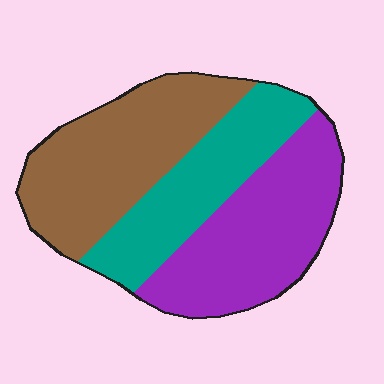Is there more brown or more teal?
Brown.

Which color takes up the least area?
Teal, at roughly 25%.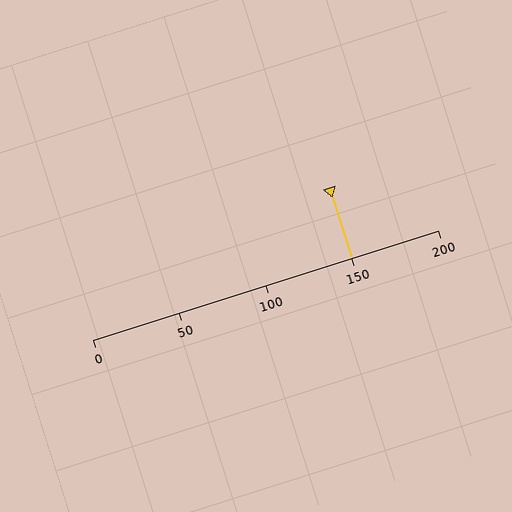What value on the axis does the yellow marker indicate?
The marker indicates approximately 150.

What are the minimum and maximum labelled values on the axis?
The axis runs from 0 to 200.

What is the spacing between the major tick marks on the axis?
The major ticks are spaced 50 apart.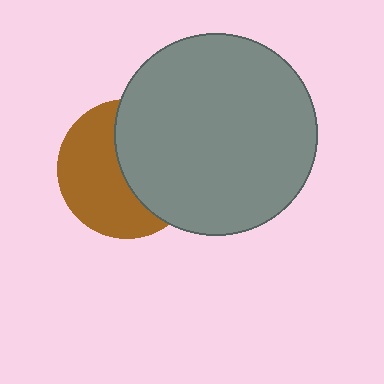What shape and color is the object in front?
The object in front is a gray circle.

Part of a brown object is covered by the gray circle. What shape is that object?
It is a circle.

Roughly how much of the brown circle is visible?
About half of it is visible (roughly 52%).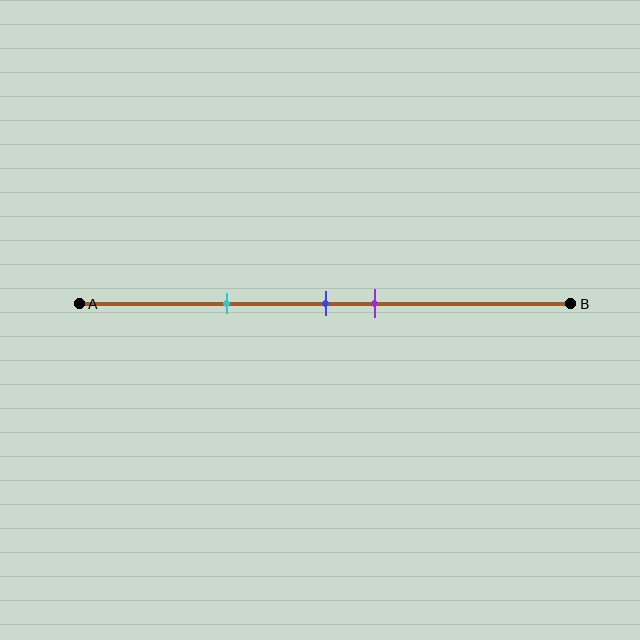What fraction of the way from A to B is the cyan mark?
The cyan mark is approximately 30% (0.3) of the way from A to B.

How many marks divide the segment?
There are 3 marks dividing the segment.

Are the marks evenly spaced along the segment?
No, the marks are not evenly spaced.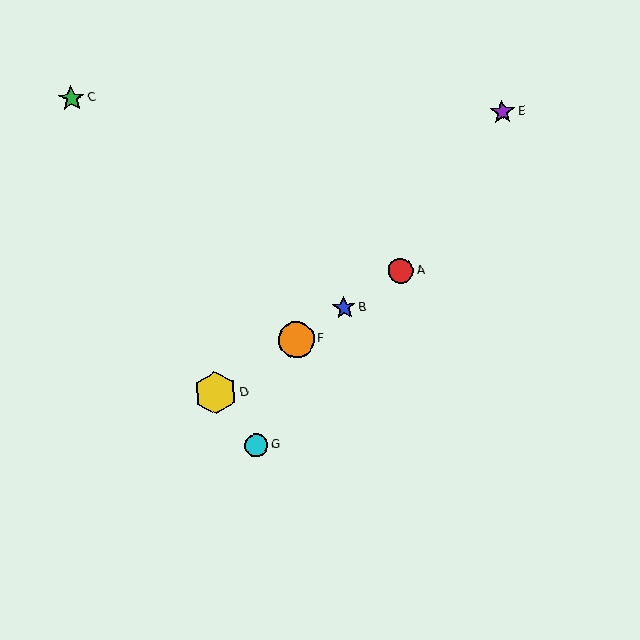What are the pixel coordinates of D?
Object D is at (215, 393).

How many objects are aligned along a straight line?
4 objects (A, B, D, F) are aligned along a straight line.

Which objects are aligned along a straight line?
Objects A, B, D, F are aligned along a straight line.